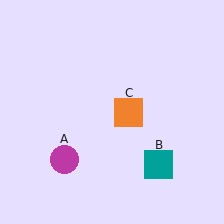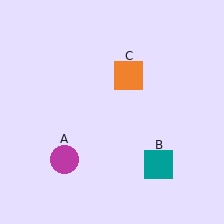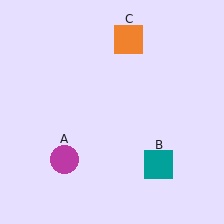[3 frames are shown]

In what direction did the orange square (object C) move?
The orange square (object C) moved up.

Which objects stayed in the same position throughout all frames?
Magenta circle (object A) and teal square (object B) remained stationary.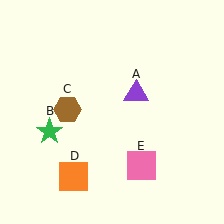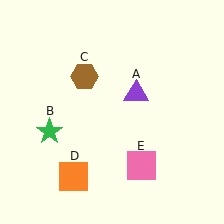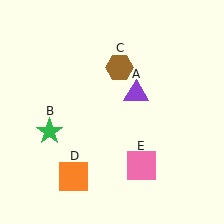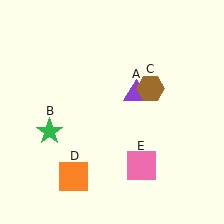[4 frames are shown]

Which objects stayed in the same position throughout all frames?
Purple triangle (object A) and green star (object B) and orange square (object D) and pink square (object E) remained stationary.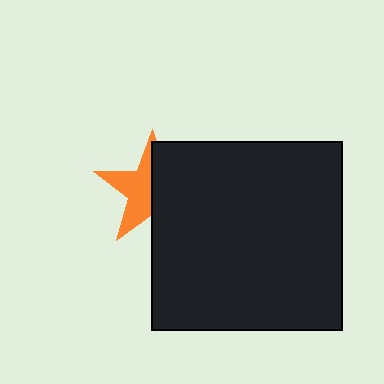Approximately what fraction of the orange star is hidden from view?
Roughly 50% of the orange star is hidden behind the black rectangle.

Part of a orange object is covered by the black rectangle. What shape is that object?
It is a star.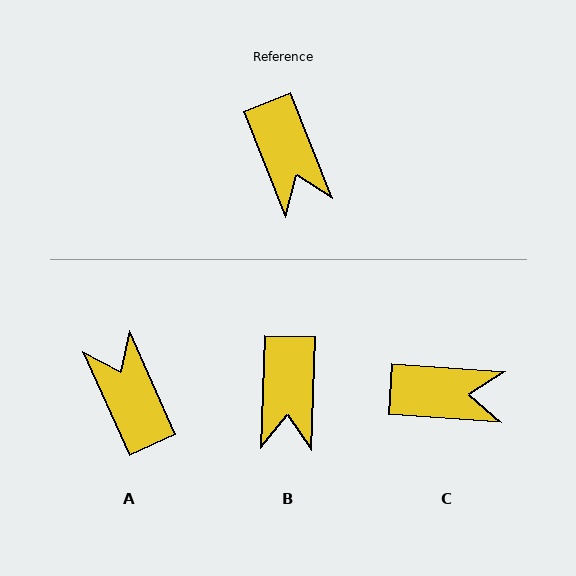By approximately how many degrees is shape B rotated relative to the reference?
Approximately 24 degrees clockwise.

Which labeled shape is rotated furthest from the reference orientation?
A, about 178 degrees away.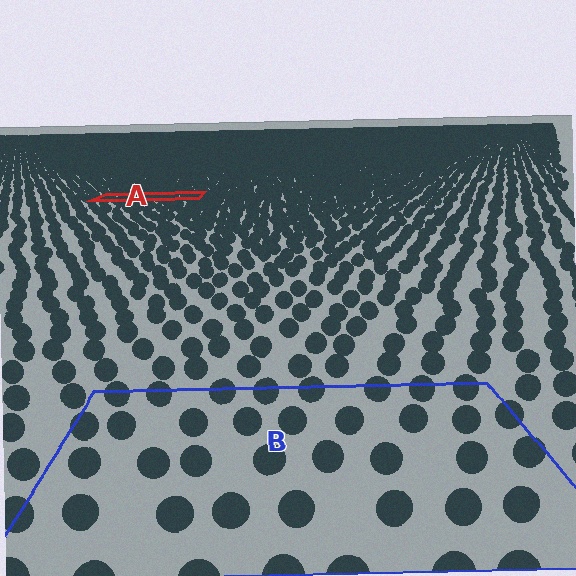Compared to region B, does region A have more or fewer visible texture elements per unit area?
Region A has more texture elements per unit area — they are packed more densely because it is farther away.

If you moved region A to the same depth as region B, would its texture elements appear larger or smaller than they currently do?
They would appear larger. At a closer depth, the same texture elements are projected at a bigger on-screen size.